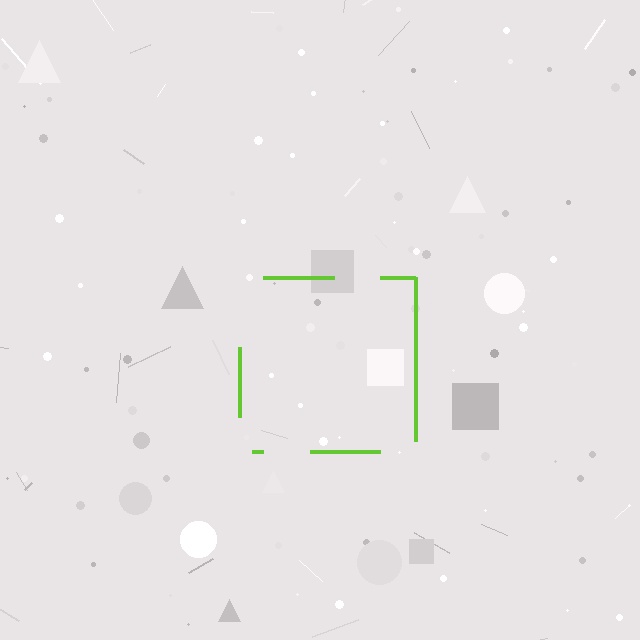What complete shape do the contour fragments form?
The contour fragments form a square.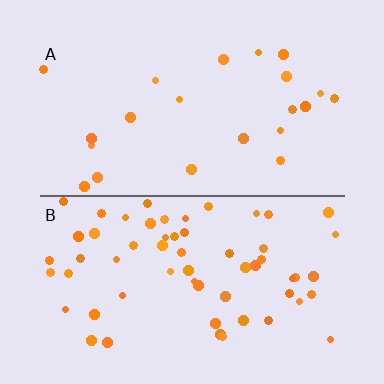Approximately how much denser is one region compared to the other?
Approximately 2.7× — region B over region A.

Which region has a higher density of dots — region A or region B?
B (the bottom).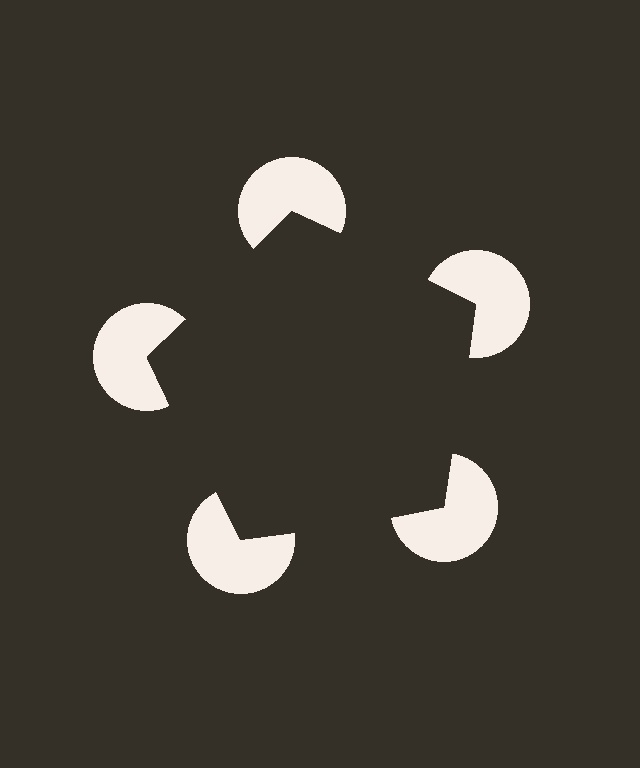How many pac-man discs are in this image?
There are 5 — one at each vertex of the illusory pentagon.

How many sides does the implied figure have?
5 sides.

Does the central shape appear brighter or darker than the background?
It typically appears slightly darker than the background, even though no actual brightness change is drawn.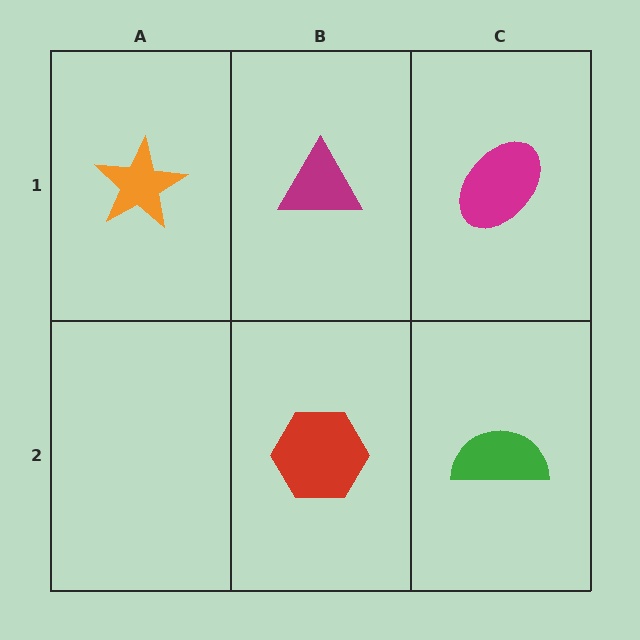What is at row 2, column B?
A red hexagon.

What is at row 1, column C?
A magenta ellipse.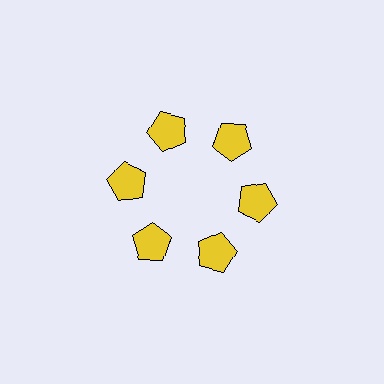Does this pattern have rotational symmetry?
Yes, this pattern has 6-fold rotational symmetry. It looks the same after rotating 60 degrees around the center.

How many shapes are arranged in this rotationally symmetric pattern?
There are 6 shapes, arranged in 6 groups of 1.